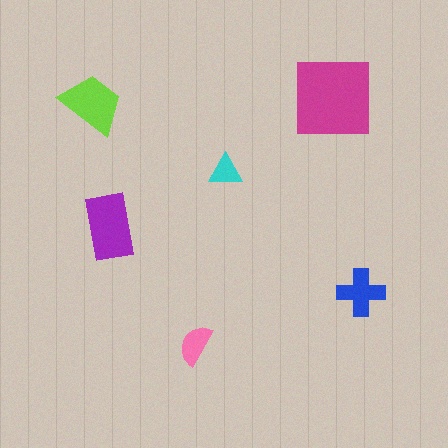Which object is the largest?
The magenta square.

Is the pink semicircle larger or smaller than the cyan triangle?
Larger.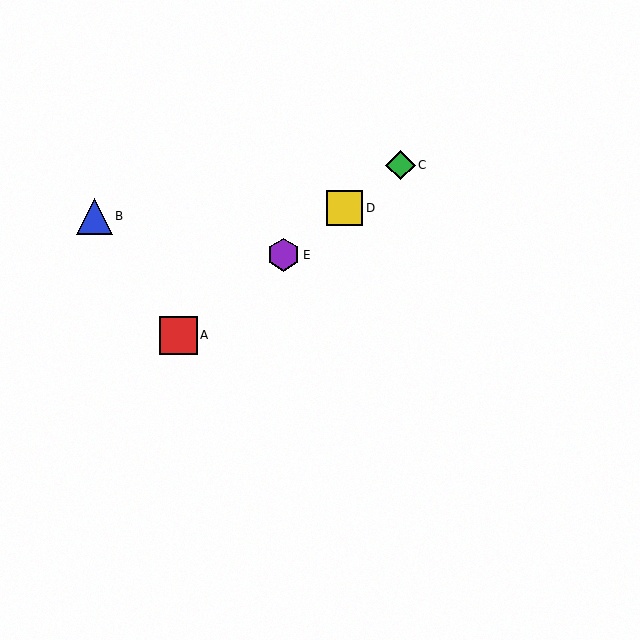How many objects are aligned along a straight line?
4 objects (A, C, D, E) are aligned along a straight line.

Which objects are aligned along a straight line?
Objects A, C, D, E are aligned along a straight line.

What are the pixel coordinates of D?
Object D is at (345, 208).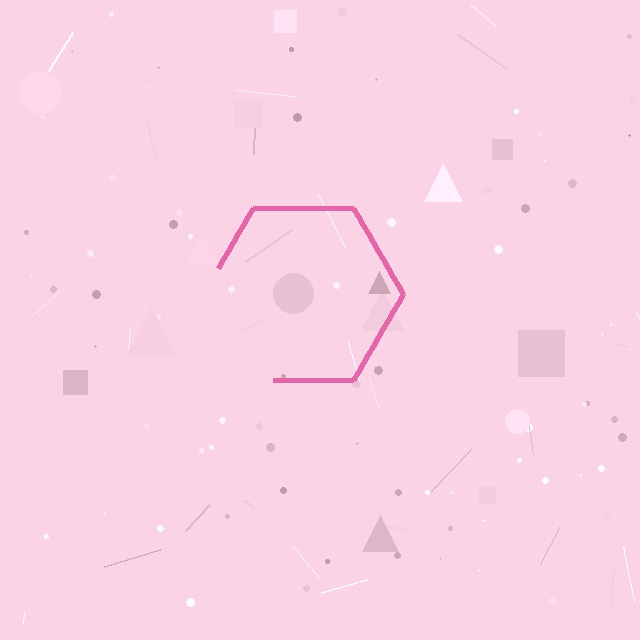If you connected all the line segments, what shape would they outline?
They would outline a hexagon.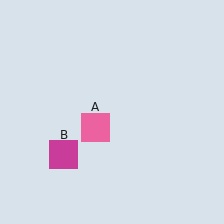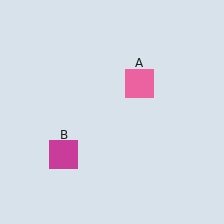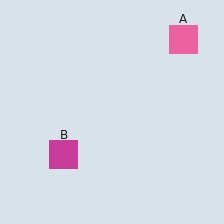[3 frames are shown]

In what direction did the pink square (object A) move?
The pink square (object A) moved up and to the right.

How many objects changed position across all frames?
1 object changed position: pink square (object A).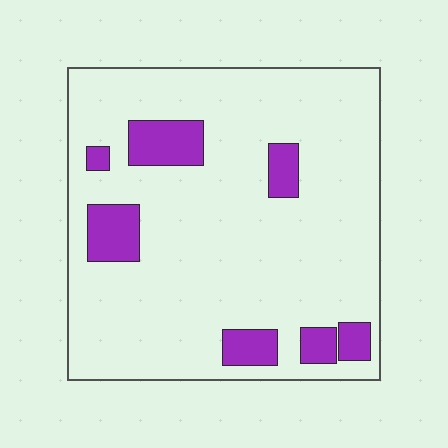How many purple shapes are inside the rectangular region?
7.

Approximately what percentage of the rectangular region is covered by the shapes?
Approximately 15%.